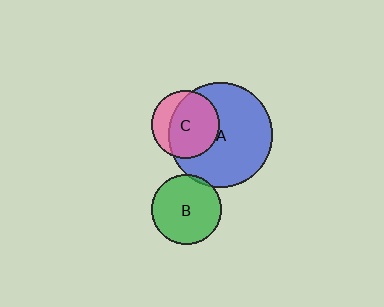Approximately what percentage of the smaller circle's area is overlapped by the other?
Approximately 5%.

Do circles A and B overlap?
Yes.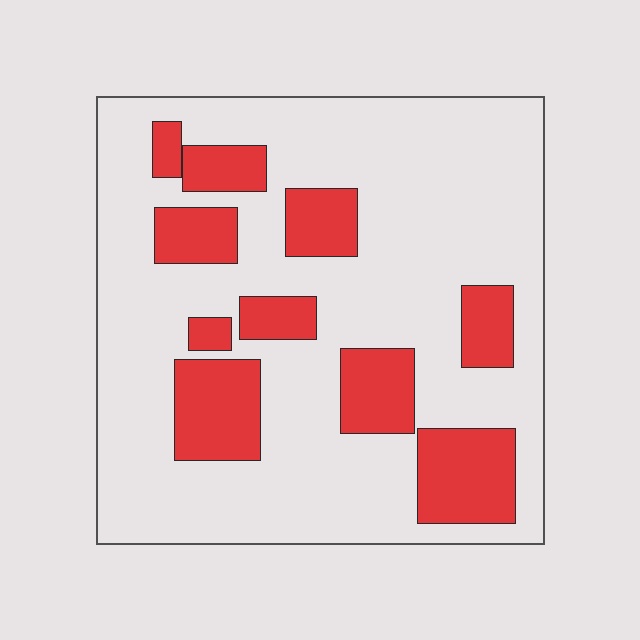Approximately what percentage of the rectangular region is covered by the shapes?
Approximately 25%.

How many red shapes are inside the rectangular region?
10.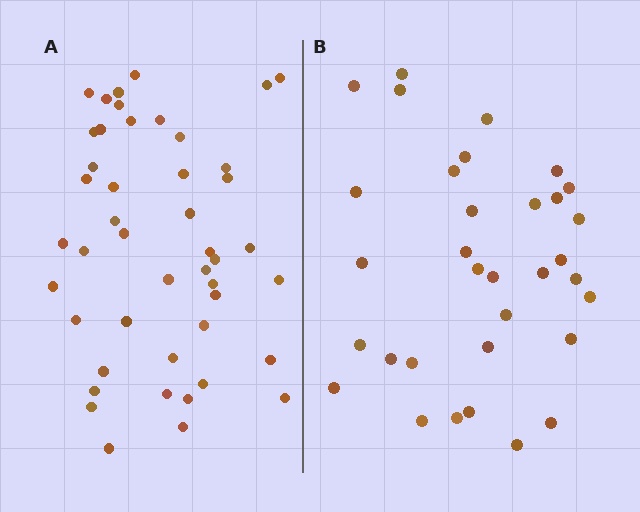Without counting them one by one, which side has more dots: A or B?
Region A (the left region) has more dots.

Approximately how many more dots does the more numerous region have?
Region A has approximately 15 more dots than region B.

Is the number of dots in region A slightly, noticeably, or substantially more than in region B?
Region A has noticeably more, but not dramatically so. The ratio is roughly 1.4 to 1.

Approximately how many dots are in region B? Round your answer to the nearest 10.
About 30 dots. (The exact count is 33, which rounds to 30.)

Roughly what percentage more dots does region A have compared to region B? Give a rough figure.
About 40% more.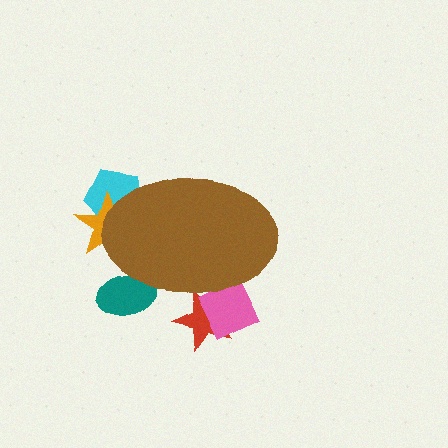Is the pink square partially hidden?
Yes, the pink square is partially hidden behind the brown ellipse.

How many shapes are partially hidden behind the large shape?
5 shapes are partially hidden.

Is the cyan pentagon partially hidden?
Yes, the cyan pentagon is partially hidden behind the brown ellipse.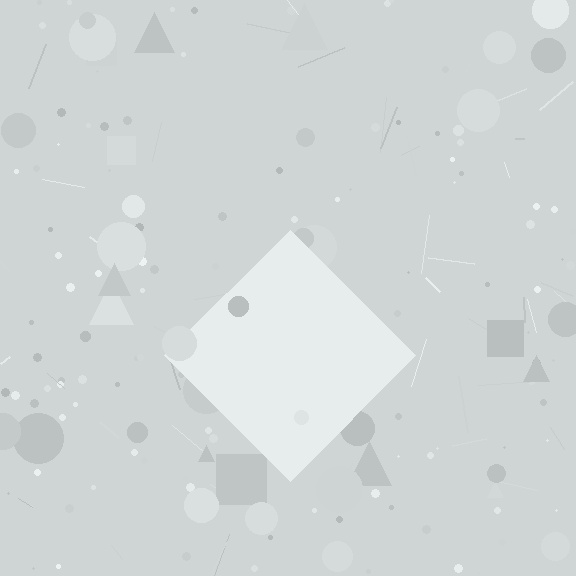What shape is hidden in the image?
A diamond is hidden in the image.